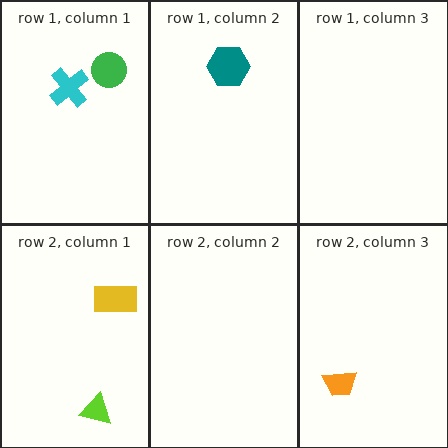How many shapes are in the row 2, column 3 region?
1.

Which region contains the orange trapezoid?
The row 2, column 3 region.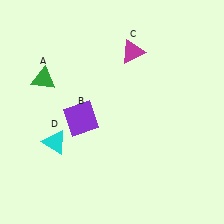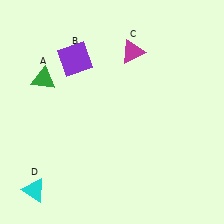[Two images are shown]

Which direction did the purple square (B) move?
The purple square (B) moved up.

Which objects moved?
The objects that moved are: the purple square (B), the cyan triangle (D).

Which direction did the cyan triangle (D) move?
The cyan triangle (D) moved down.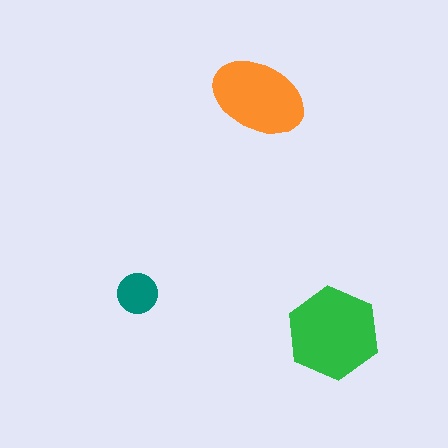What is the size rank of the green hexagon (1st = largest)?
1st.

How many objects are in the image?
There are 3 objects in the image.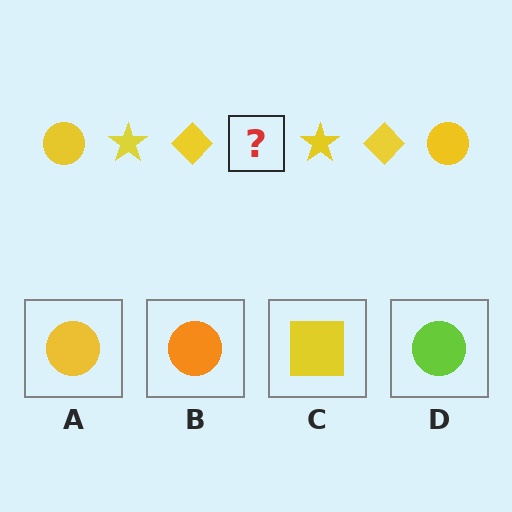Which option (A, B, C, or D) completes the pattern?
A.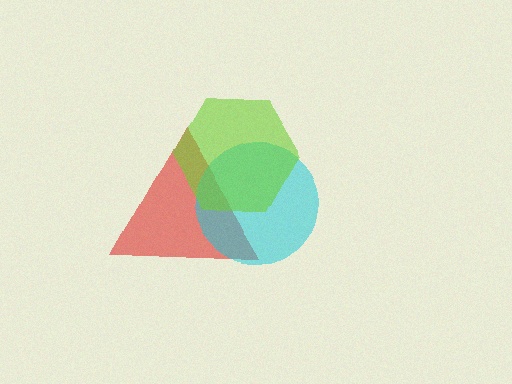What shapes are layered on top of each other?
The layered shapes are: a red triangle, a cyan circle, a lime hexagon.